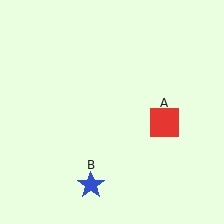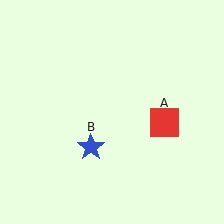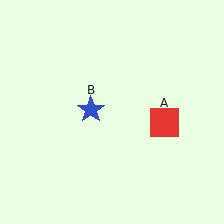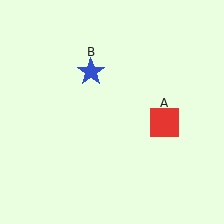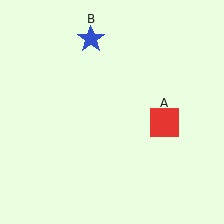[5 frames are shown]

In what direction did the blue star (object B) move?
The blue star (object B) moved up.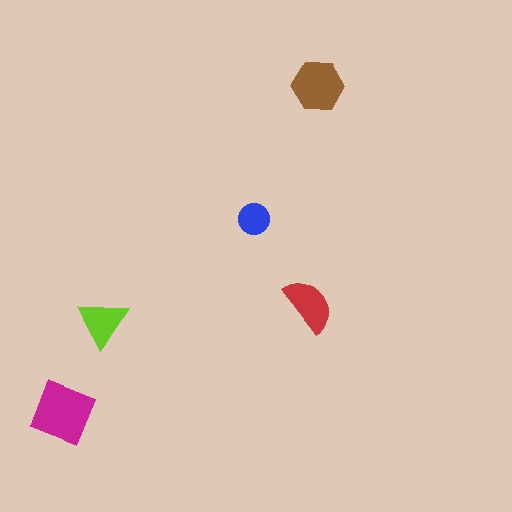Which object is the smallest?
The blue circle.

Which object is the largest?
The magenta diamond.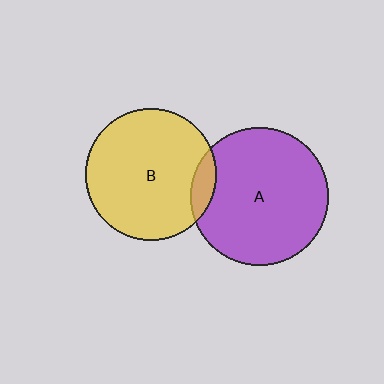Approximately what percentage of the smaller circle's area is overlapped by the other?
Approximately 10%.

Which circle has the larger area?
Circle A (purple).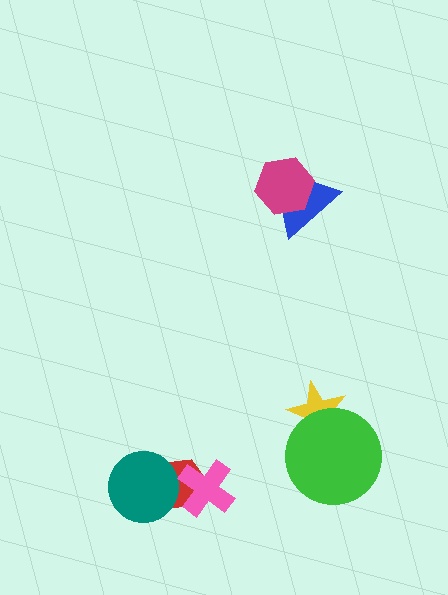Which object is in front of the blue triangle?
The magenta hexagon is in front of the blue triangle.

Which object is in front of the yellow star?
The green circle is in front of the yellow star.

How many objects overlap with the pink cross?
1 object overlaps with the pink cross.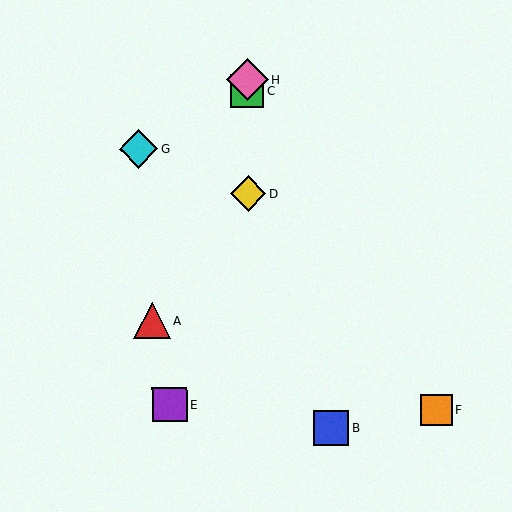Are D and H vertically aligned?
Yes, both are at x≈248.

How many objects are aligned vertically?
3 objects (C, D, H) are aligned vertically.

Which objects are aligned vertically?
Objects C, D, H are aligned vertically.